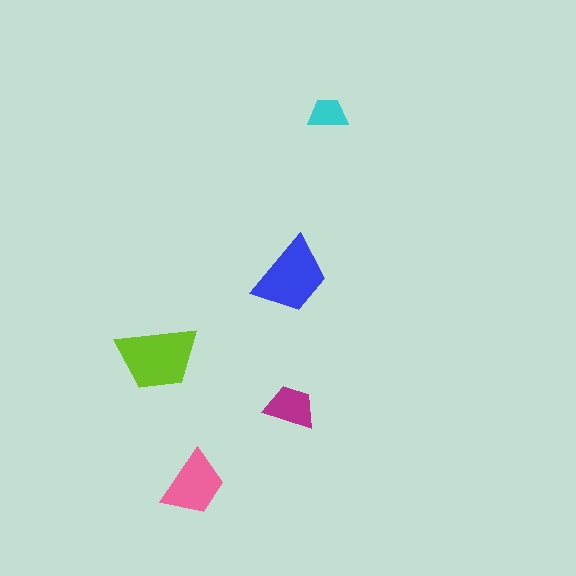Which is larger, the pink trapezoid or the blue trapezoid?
The blue one.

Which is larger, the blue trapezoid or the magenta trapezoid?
The blue one.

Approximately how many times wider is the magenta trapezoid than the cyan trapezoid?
About 1.5 times wider.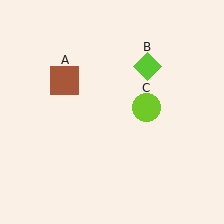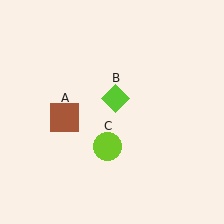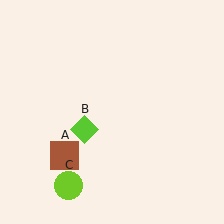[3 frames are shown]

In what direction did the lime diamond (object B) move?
The lime diamond (object B) moved down and to the left.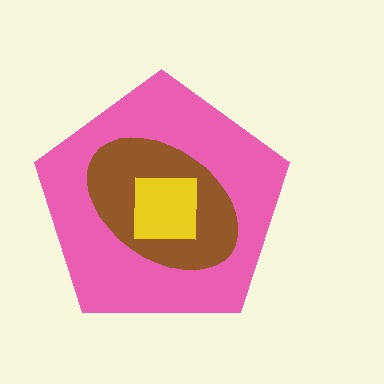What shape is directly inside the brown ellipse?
The yellow square.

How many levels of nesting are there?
3.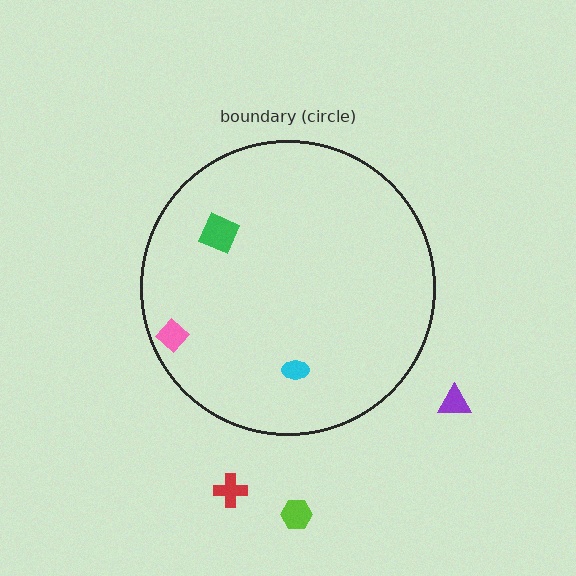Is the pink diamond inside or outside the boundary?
Inside.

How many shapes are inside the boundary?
3 inside, 3 outside.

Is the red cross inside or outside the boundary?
Outside.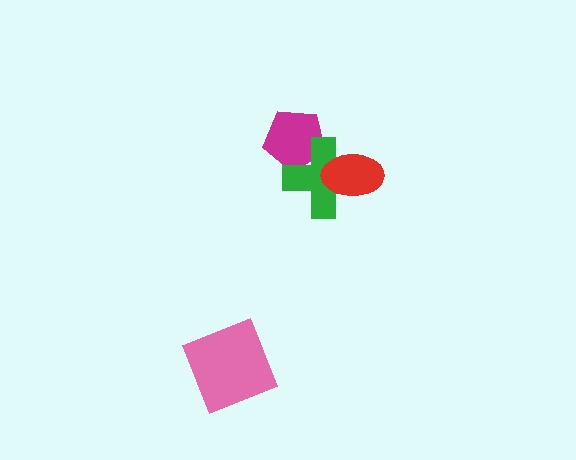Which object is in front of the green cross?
The red ellipse is in front of the green cross.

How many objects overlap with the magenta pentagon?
1 object overlaps with the magenta pentagon.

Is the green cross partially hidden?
Yes, it is partially covered by another shape.